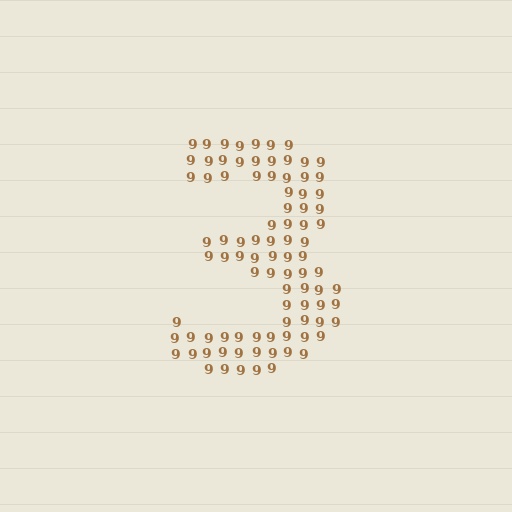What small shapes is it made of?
It is made of small digit 9's.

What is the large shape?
The large shape is the digit 3.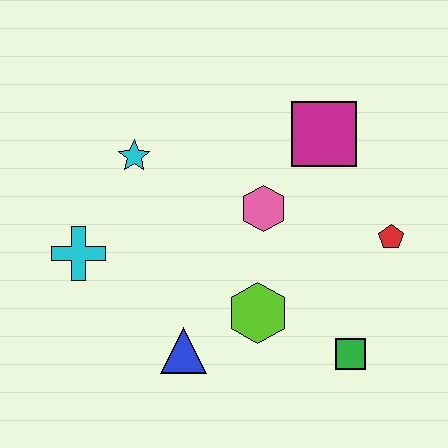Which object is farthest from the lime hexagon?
The cyan star is farthest from the lime hexagon.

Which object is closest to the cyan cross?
The cyan star is closest to the cyan cross.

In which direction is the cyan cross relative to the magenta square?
The cyan cross is to the left of the magenta square.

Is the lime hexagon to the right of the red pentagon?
No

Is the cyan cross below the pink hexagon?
Yes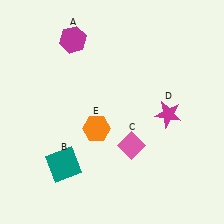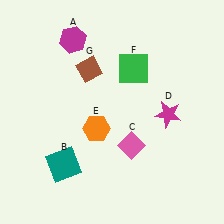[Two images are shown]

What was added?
A green square (F), a brown diamond (G) were added in Image 2.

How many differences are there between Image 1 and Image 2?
There are 2 differences between the two images.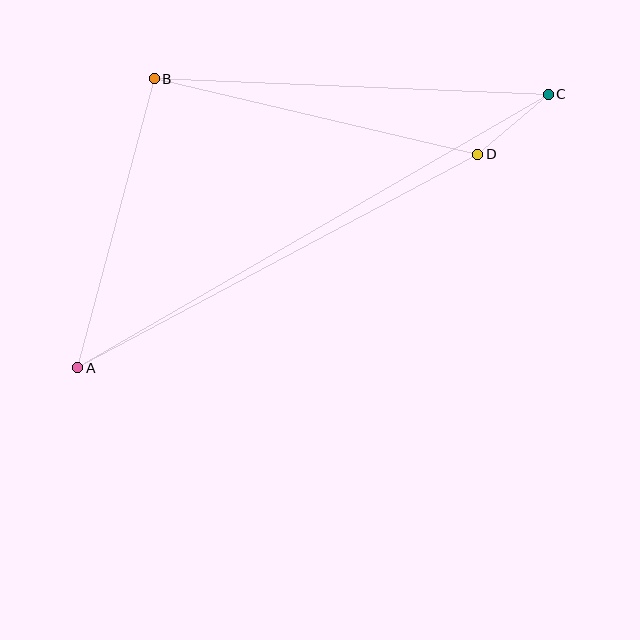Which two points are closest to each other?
Points C and D are closest to each other.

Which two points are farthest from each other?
Points A and C are farthest from each other.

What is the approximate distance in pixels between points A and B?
The distance between A and B is approximately 299 pixels.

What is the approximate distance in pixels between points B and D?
The distance between B and D is approximately 332 pixels.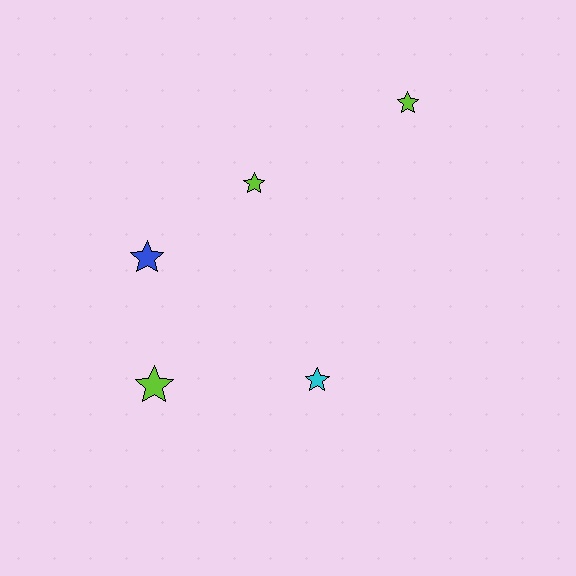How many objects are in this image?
There are 5 objects.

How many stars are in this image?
There are 5 stars.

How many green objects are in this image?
There are no green objects.